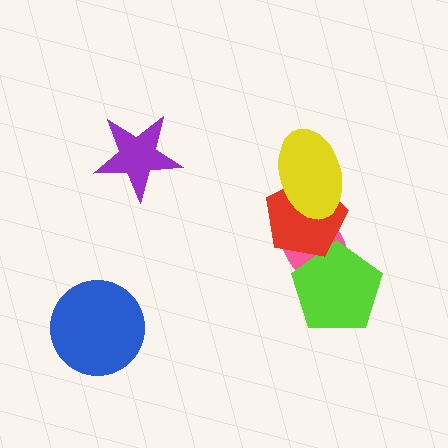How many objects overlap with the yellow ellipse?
2 objects overlap with the yellow ellipse.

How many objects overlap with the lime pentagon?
2 objects overlap with the lime pentagon.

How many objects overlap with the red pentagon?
3 objects overlap with the red pentagon.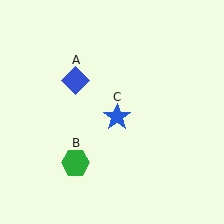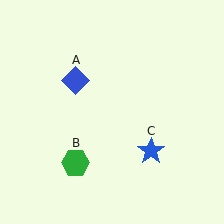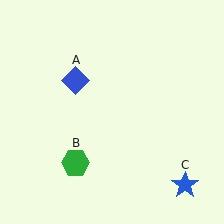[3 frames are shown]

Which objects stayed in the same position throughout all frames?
Blue diamond (object A) and green hexagon (object B) remained stationary.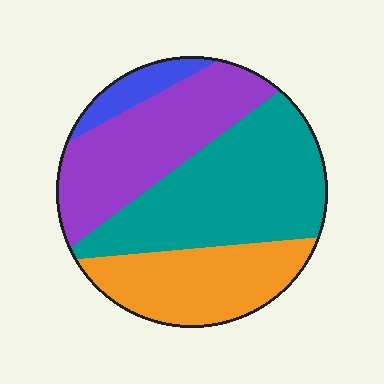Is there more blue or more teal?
Teal.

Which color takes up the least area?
Blue, at roughly 5%.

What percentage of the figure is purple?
Purple takes up between a sixth and a third of the figure.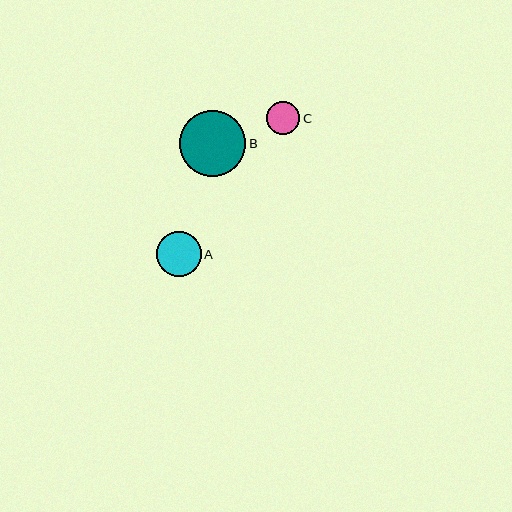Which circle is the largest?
Circle B is the largest with a size of approximately 66 pixels.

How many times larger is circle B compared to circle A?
Circle B is approximately 1.5 times the size of circle A.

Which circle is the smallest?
Circle C is the smallest with a size of approximately 33 pixels.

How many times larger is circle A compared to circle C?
Circle A is approximately 1.4 times the size of circle C.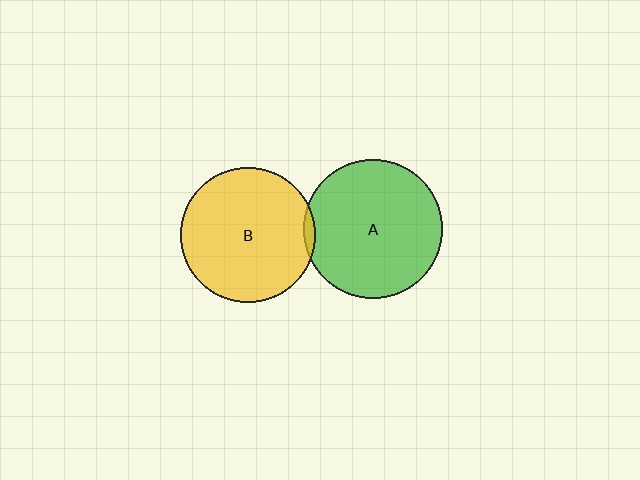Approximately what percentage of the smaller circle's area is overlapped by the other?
Approximately 5%.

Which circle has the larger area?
Circle A (green).